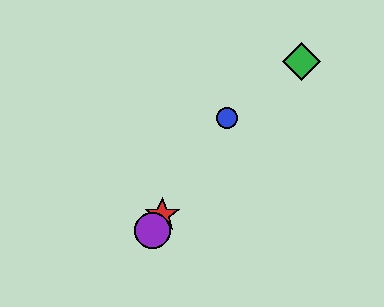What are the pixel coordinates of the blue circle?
The blue circle is at (227, 118).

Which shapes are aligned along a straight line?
The red star, the blue circle, the yellow star, the purple circle are aligned along a straight line.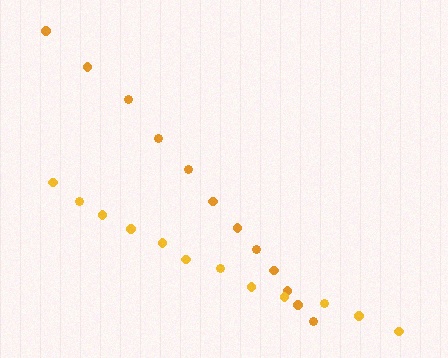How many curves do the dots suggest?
There are 2 distinct paths.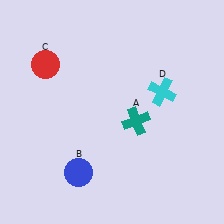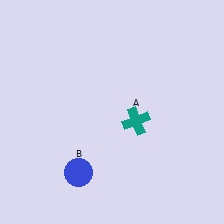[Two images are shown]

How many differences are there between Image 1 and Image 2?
There are 2 differences between the two images.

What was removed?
The red circle (C), the cyan cross (D) were removed in Image 2.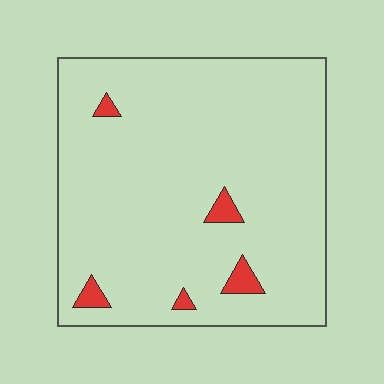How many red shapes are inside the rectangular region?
5.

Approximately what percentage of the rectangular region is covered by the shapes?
Approximately 5%.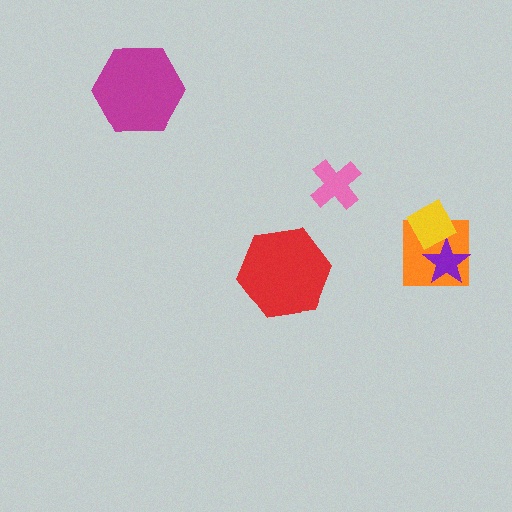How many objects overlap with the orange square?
2 objects overlap with the orange square.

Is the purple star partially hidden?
Yes, it is partially covered by another shape.